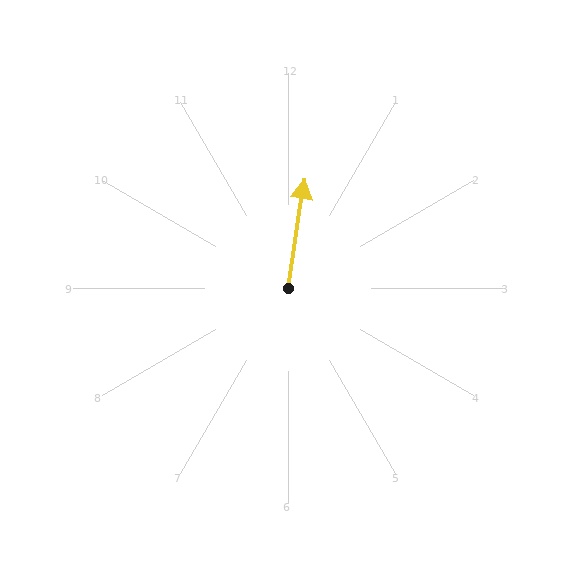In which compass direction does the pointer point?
North.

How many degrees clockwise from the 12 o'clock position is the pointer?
Approximately 9 degrees.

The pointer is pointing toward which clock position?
Roughly 12 o'clock.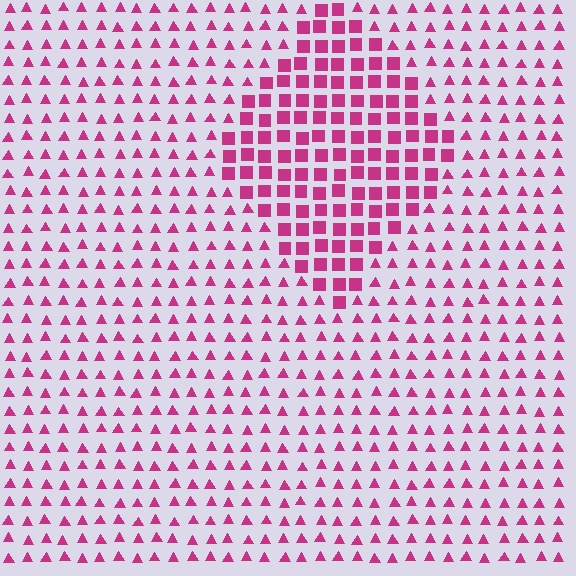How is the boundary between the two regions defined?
The boundary is defined by a change in element shape: squares inside vs. triangles outside. All elements share the same color and spacing.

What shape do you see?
I see a diamond.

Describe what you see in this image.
The image is filled with small magenta elements arranged in a uniform grid. A diamond-shaped region contains squares, while the surrounding area contains triangles. The boundary is defined purely by the change in element shape.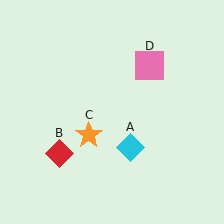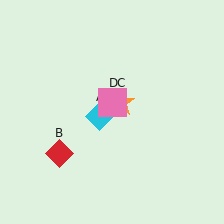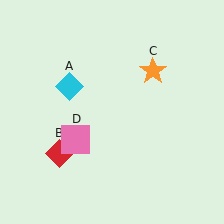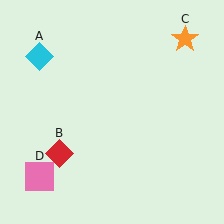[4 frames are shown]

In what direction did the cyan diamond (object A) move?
The cyan diamond (object A) moved up and to the left.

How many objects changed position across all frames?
3 objects changed position: cyan diamond (object A), orange star (object C), pink square (object D).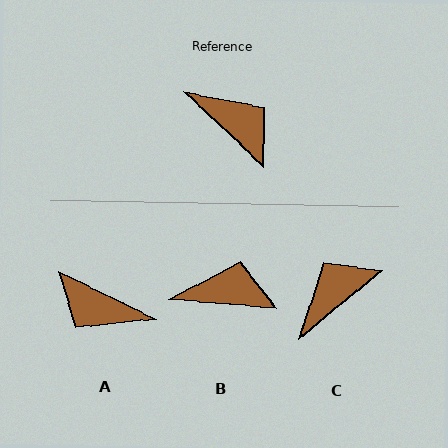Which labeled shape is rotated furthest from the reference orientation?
A, about 163 degrees away.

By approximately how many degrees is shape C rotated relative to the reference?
Approximately 83 degrees counter-clockwise.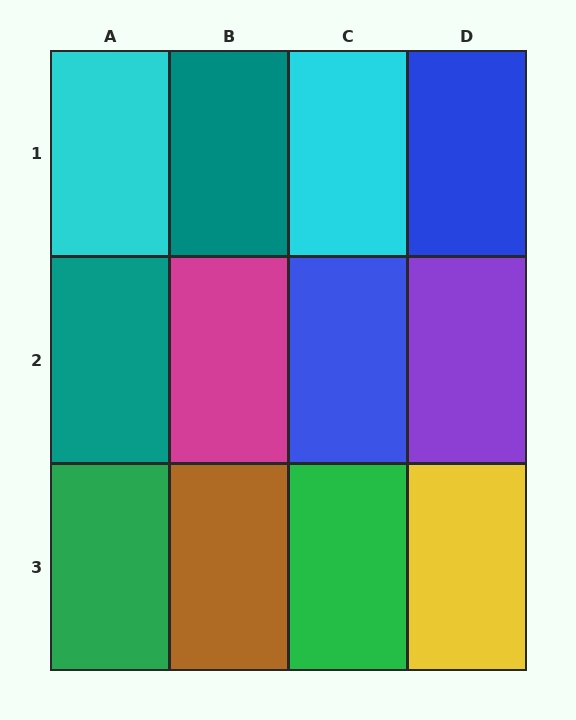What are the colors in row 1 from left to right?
Cyan, teal, cyan, blue.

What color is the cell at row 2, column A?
Teal.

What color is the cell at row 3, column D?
Yellow.